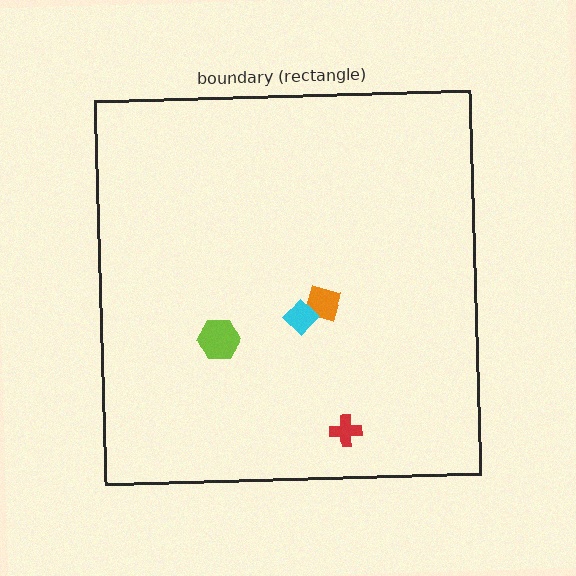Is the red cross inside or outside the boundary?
Inside.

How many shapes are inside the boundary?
4 inside, 0 outside.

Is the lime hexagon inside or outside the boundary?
Inside.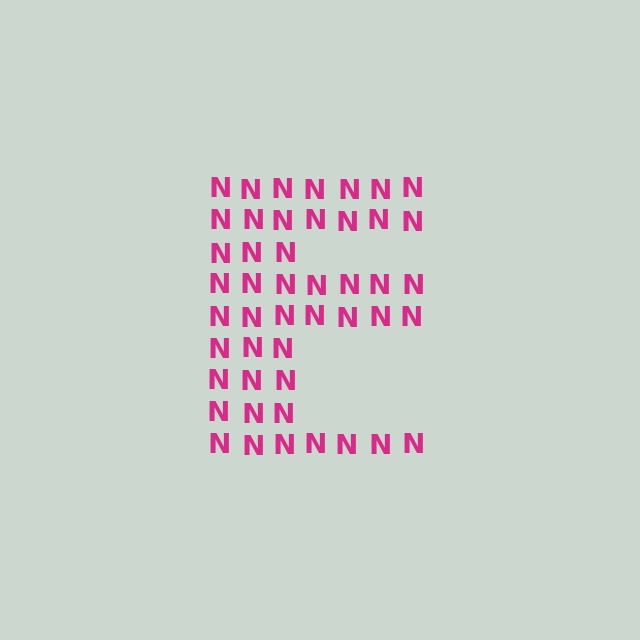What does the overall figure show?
The overall figure shows the letter E.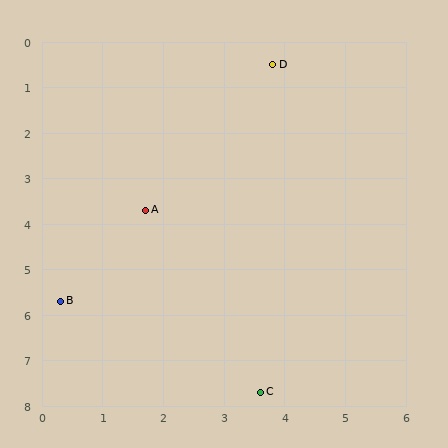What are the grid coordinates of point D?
Point D is at approximately (3.8, 0.5).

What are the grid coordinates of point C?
Point C is at approximately (3.6, 7.7).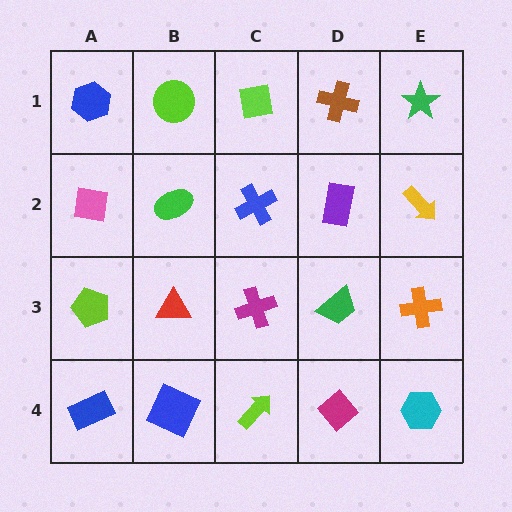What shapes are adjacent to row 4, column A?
A lime pentagon (row 3, column A), a blue square (row 4, column B).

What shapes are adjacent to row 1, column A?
A pink square (row 2, column A), a lime circle (row 1, column B).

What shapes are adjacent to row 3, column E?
A yellow arrow (row 2, column E), a cyan hexagon (row 4, column E), a green trapezoid (row 3, column D).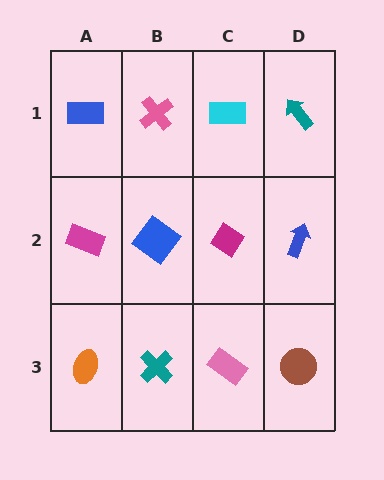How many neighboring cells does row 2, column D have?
3.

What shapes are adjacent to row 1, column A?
A magenta rectangle (row 2, column A), a pink cross (row 1, column B).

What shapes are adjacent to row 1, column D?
A blue arrow (row 2, column D), a cyan rectangle (row 1, column C).